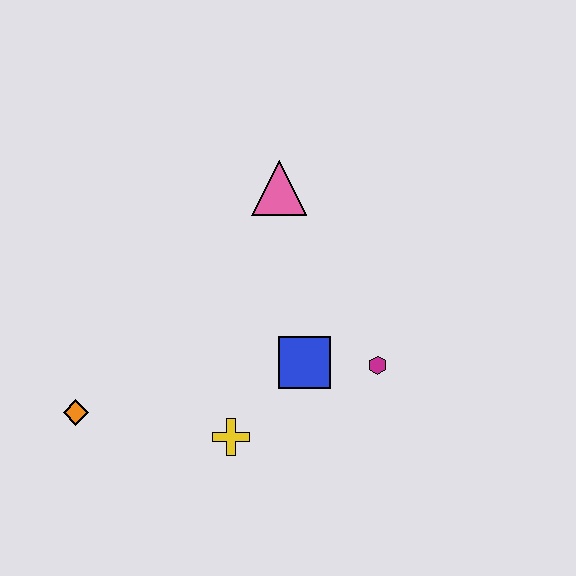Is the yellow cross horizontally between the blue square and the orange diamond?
Yes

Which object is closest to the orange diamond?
The yellow cross is closest to the orange diamond.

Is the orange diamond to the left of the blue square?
Yes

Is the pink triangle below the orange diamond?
No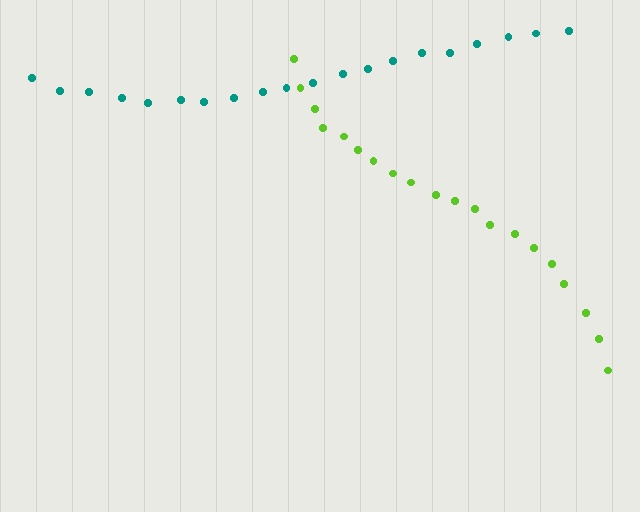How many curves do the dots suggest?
There are 2 distinct paths.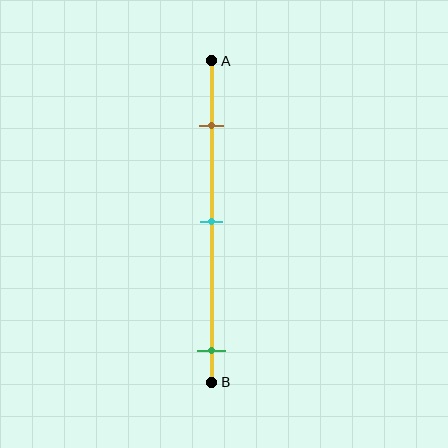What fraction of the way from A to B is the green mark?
The green mark is approximately 90% (0.9) of the way from A to B.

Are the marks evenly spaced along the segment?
No, the marks are not evenly spaced.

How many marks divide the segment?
There are 3 marks dividing the segment.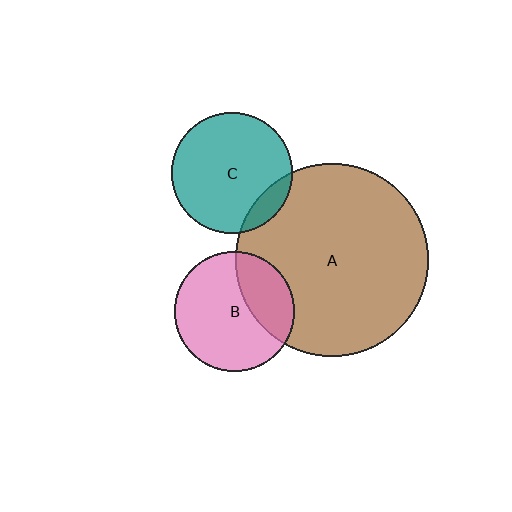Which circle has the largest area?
Circle A (brown).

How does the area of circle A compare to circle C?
Approximately 2.5 times.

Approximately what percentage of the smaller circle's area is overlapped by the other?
Approximately 10%.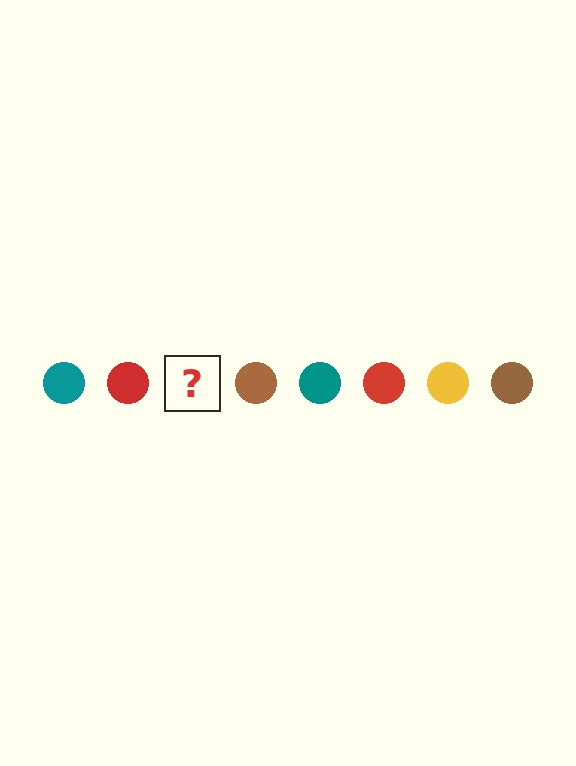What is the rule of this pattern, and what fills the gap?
The rule is that the pattern cycles through teal, red, yellow, brown circles. The gap should be filled with a yellow circle.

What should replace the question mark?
The question mark should be replaced with a yellow circle.